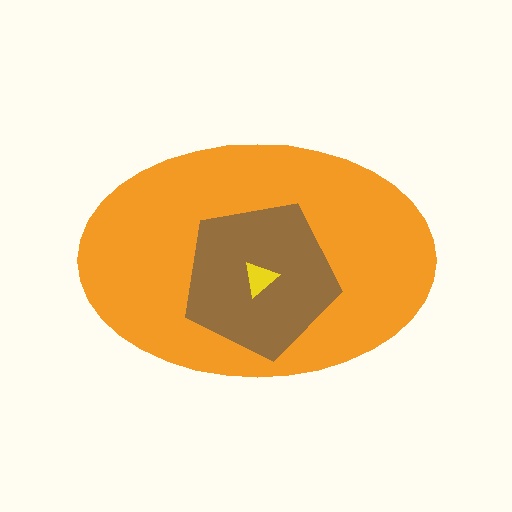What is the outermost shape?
The orange ellipse.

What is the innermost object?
The yellow triangle.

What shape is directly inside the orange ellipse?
The brown pentagon.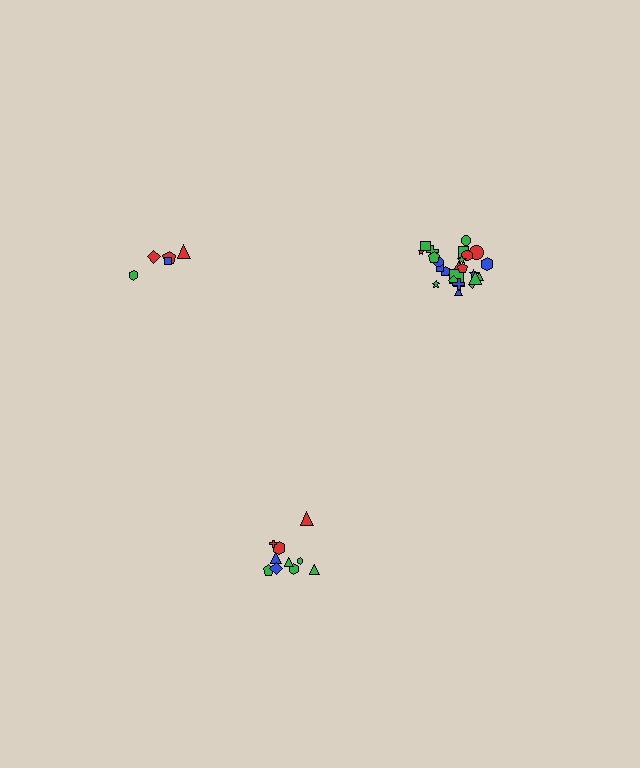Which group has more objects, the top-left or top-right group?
The top-right group.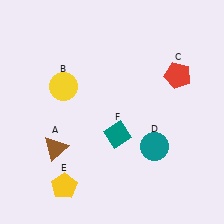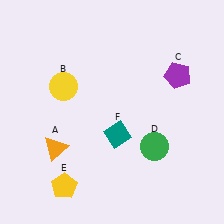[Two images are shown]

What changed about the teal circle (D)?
In Image 1, D is teal. In Image 2, it changed to green.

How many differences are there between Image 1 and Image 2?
There are 3 differences between the two images.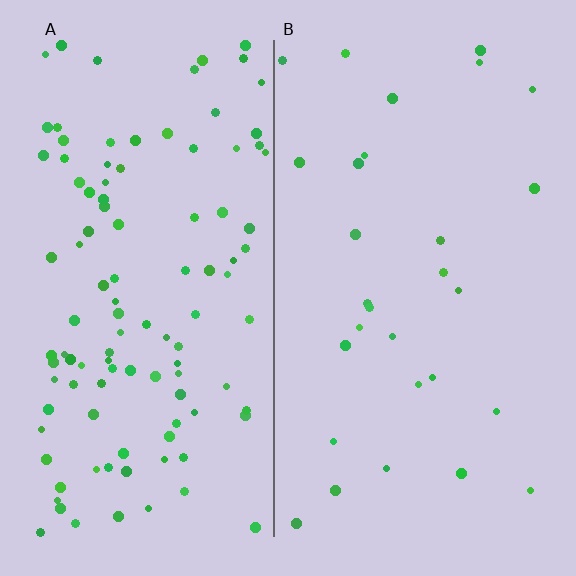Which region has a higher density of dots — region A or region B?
A (the left).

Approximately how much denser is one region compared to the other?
Approximately 3.8× — region A over region B.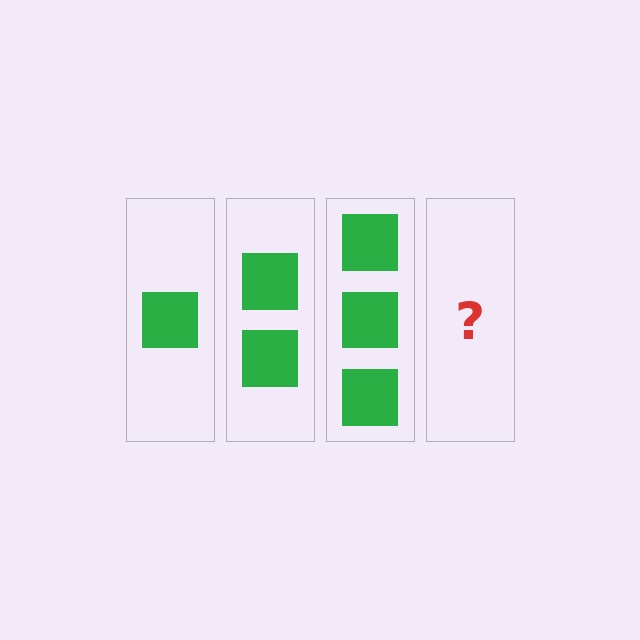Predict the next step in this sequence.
The next step is 4 squares.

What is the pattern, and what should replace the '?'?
The pattern is that each step adds one more square. The '?' should be 4 squares.